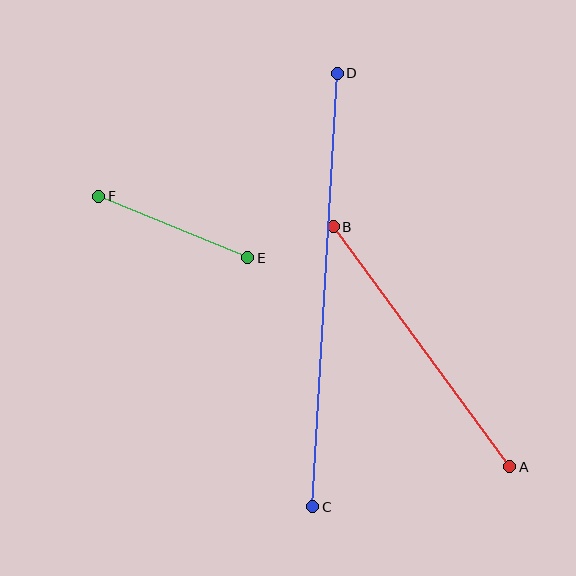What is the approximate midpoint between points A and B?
The midpoint is at approximately (422, 347) pixels.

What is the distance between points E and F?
The distance is approximately 161 pixels.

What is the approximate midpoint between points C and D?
The midpoint is at approximately (325, 290) pixels.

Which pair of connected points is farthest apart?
Points C and D are farthest apart.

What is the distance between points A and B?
The distance is approximately 298 pixels.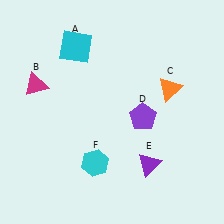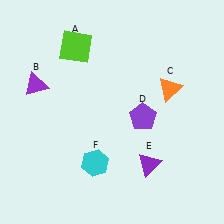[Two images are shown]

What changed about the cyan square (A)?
In Image 1, A is cyan. In Image 2, it changed to lime.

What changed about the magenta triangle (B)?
In Image 1, B is magenta. In Image 2, it changed to purple.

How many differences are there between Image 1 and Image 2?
There are 2 differences between the two images.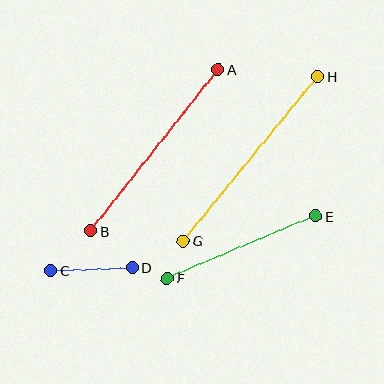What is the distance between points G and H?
The distance is approximately 212 pixels.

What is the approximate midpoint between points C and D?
The midpoint is at approximately (91, 269) pixels.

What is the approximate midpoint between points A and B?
The midpoint is at approximately (154, 150) pixels.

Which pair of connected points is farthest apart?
Points G and H are farthest apart.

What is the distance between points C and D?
The distance is approximately 82 pixels.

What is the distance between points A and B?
The distance is approximately 205 pixels.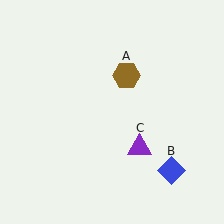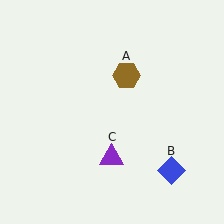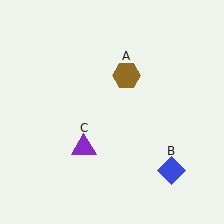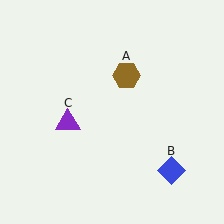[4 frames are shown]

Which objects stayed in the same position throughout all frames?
Brown hexagon (object A) and blue diamond (object B) remained stationary.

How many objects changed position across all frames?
1 object changed position: purple triangle (object C).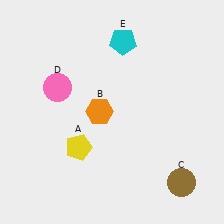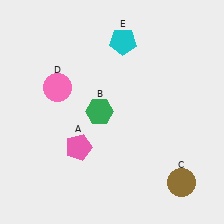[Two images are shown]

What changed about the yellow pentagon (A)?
In Image 1, A is yellow. In Image 2, it changed to pink.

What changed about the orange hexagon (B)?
In Image 1, B is orange. In Image 2, it changed to green.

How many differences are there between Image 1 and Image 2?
There are 2 differences between the two images.